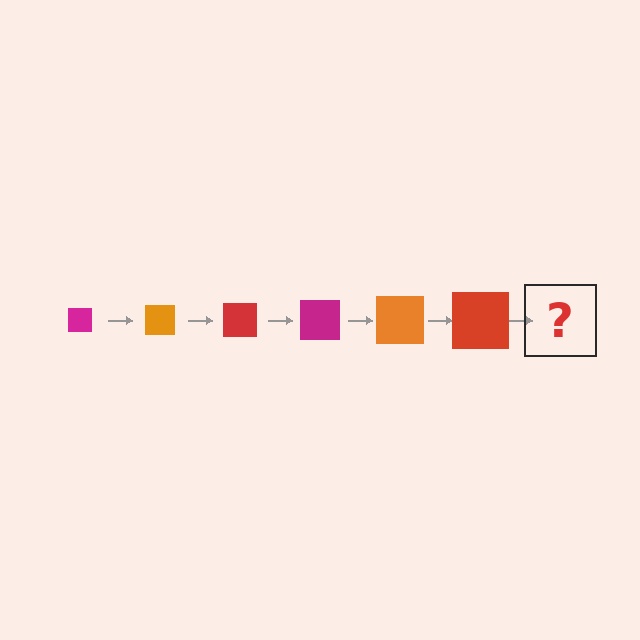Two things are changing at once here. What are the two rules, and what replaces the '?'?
The two rules are that the square grows larger each step and the color cycles through magenta, orange, and red. The '?' should be a magenta square, larger than the previous one.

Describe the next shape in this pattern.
It should be a magenta square, larger than the previous one.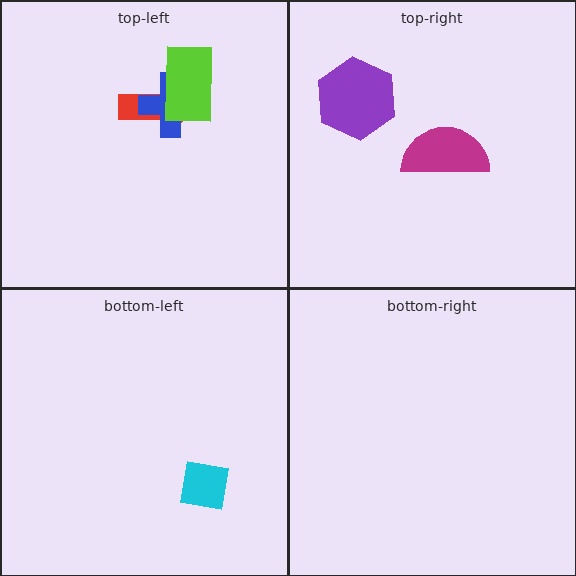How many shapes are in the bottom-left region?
1.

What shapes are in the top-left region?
The red arrow, the blue cross, the lime rectangle.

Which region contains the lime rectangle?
The top-left region.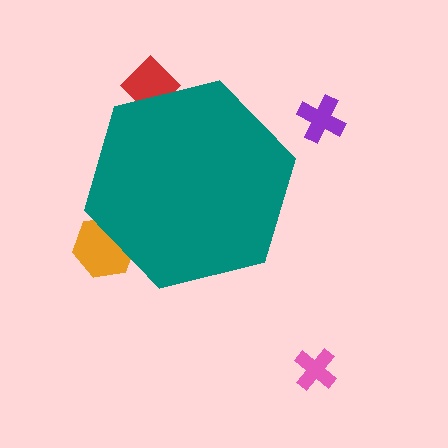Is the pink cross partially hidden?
No, the pink cross is fully visible.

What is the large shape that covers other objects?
A teal hexagon.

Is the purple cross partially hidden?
No, the purple cross is fully visible.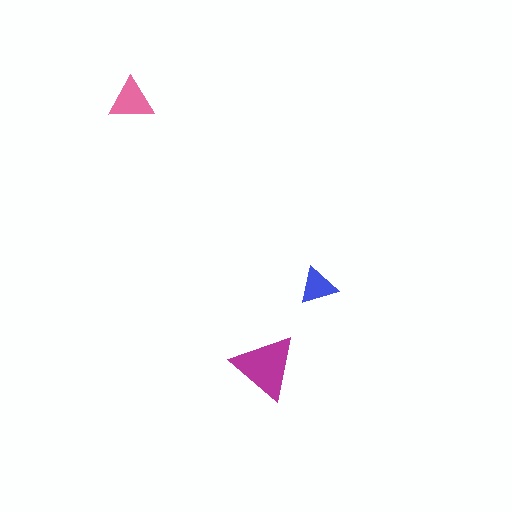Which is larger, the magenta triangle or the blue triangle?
The magenta one.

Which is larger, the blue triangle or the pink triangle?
The pink one.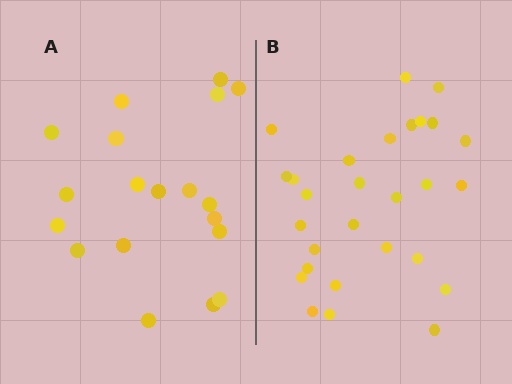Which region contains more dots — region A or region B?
Region B (the right region) has more dots.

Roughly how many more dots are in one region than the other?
Region B has roughly 8 or so more dots than region A.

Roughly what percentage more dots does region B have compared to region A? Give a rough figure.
About 45% more.